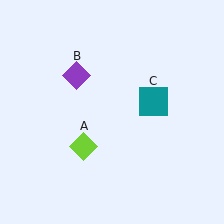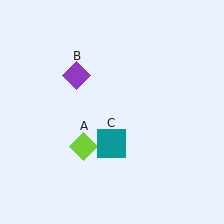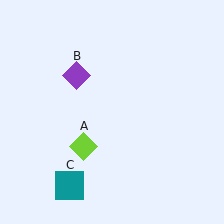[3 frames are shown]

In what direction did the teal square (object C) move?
The teal square (object C) moved down and to the left.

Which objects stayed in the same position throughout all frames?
Lime diamond (object A) and purple diamond (object B) remained stationary.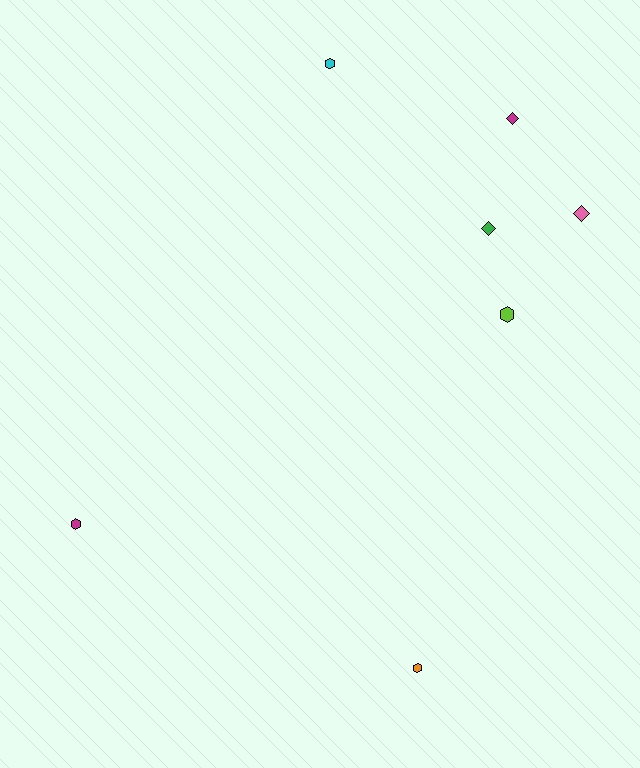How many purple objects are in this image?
There are no purple objects.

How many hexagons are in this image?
There are 4 hexagons.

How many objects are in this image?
There are 7 objects.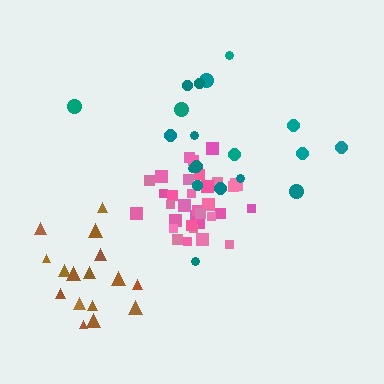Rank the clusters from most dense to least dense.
pink, brown, teal.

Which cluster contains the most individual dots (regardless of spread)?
Pink (33).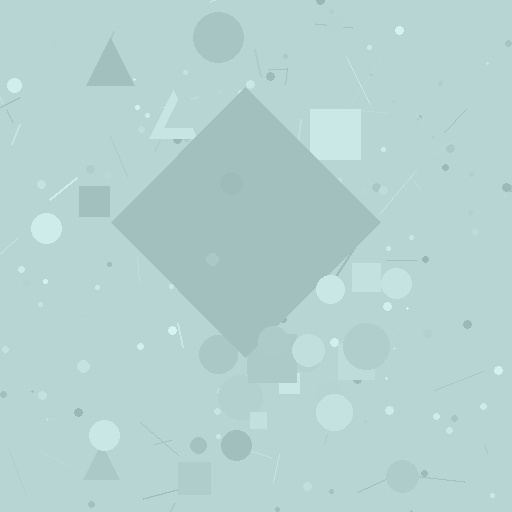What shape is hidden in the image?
A diamond is hidden in the image.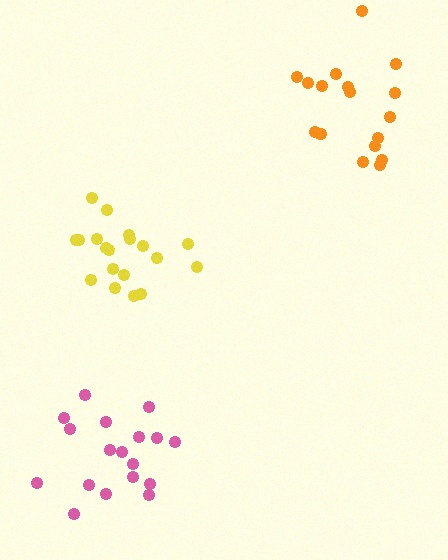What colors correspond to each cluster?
The clusters are colored: yellow, orange, pink.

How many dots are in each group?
Group 1: 19 dots, Group 2: 17 dots, Group 3: 18 dots (54 total).